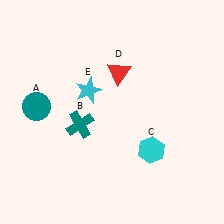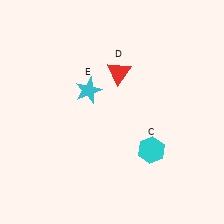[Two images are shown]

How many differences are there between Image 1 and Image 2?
There are 2 differences between the two images.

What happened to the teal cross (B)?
The teal cross (B) was removed in Image 2. It was in the bottom-left area of Image 1.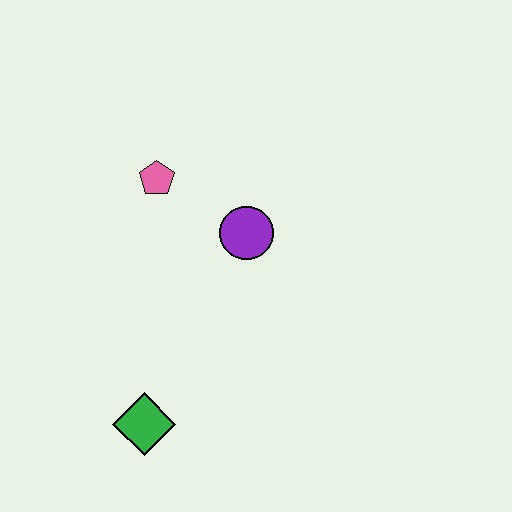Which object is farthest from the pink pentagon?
The green diamond is farthest from the pink pentagon.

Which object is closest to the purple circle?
The pink pentagon is closest to the purple circle.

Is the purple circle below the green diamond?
No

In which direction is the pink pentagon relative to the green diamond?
The pink pentagon is above the green diamond.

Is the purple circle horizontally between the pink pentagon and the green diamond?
No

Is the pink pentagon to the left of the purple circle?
Yes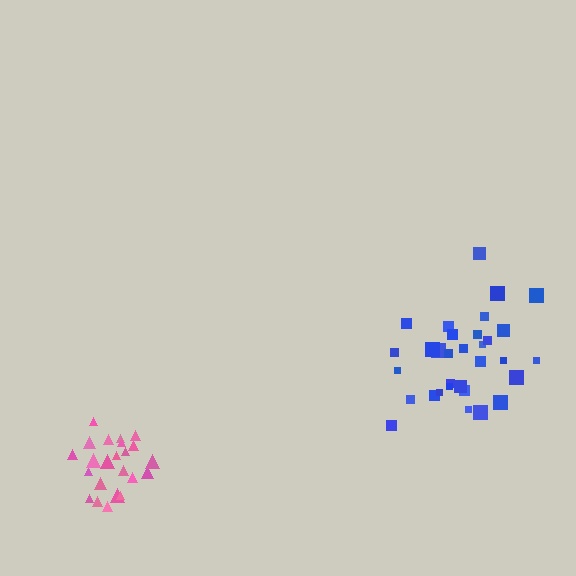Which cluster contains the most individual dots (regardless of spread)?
Blue (32).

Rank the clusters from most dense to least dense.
pink, blue.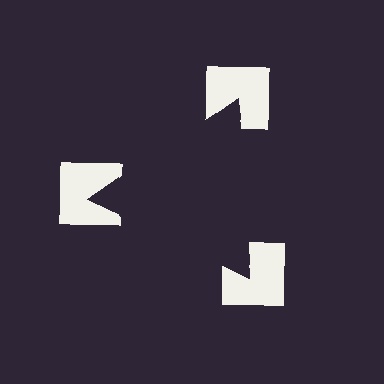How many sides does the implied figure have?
3 sides.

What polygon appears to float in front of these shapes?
An illusory triangle — its edges are inferred from the aligned wedge cuts in the notched squares, not physically drawn.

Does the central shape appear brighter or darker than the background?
It typically appears slightly darker than the background, even though no actual brightness change is drawn.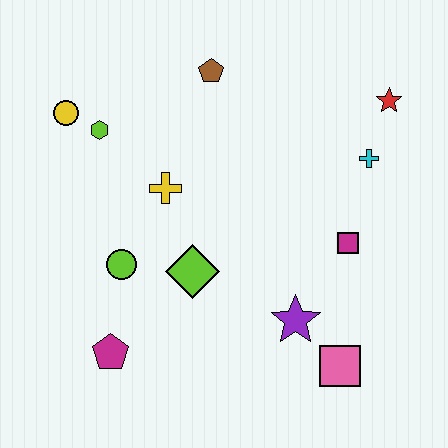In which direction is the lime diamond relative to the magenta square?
The lime diamond is to the left of the magenta square.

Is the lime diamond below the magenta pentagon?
No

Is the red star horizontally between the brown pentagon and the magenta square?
No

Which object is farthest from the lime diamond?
The red star is farthest from the lime diamond.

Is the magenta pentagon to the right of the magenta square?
No